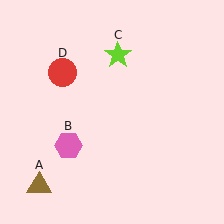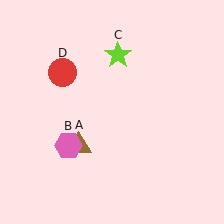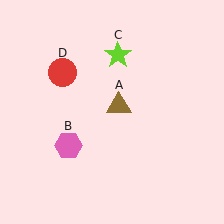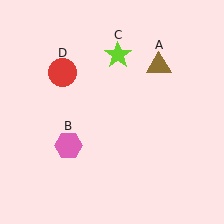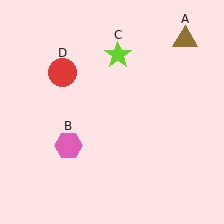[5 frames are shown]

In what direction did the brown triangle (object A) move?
The brown triangle (object A) moved up and to the right.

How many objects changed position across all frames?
1 object changed position: brown triangle (object A).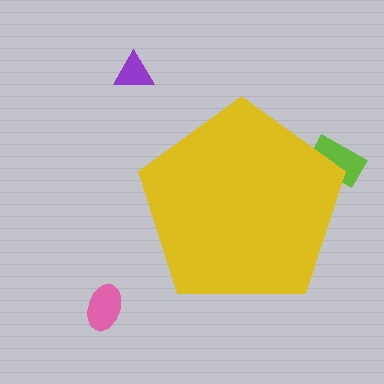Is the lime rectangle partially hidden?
Yes, the lime rectangle is partially hidden behind the yellow pentagon.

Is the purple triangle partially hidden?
No, the purple triangle is fully visible.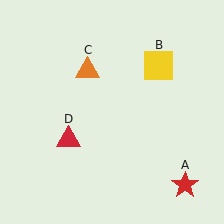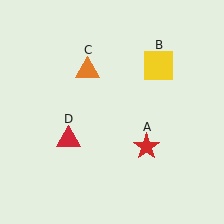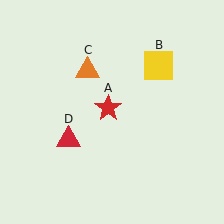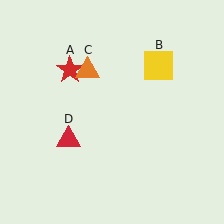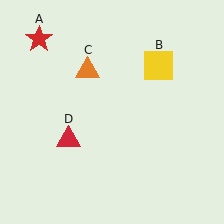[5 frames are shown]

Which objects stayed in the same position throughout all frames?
Yellow square (object B) and orange triangle (object C) and red triangle (object D) remained stationary.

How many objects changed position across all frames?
1 object changed position: red star (object A).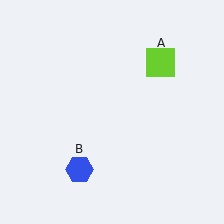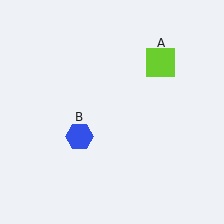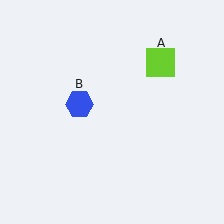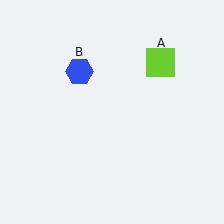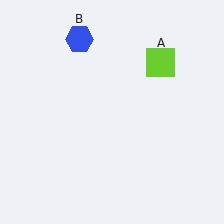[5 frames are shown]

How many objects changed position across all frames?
1 object changed position: blue hexagon (object B).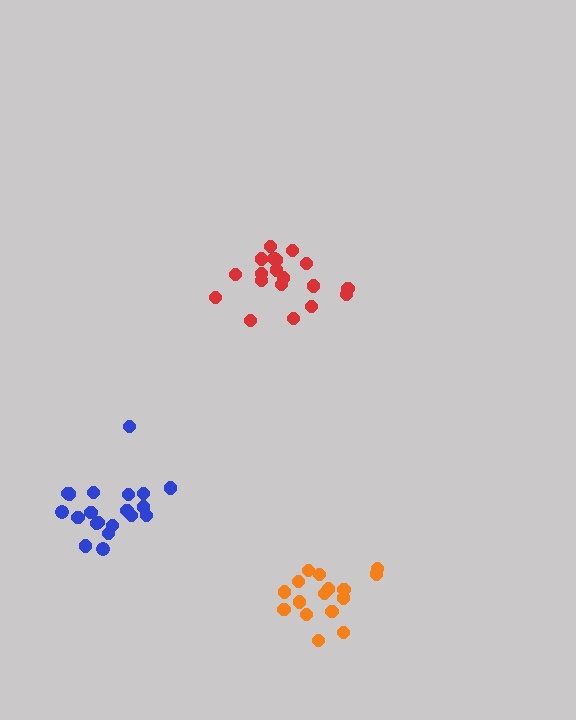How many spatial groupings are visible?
There are 3 spatial groupings.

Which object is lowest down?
The orange cluster is bottommost.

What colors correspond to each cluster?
The clusters are colored: blue, red, orange.